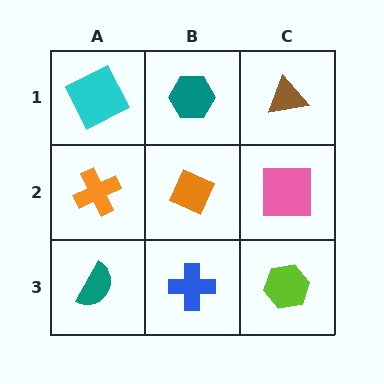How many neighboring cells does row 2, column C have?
3.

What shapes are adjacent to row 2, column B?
A teal hexagon (row 1, column B), a blue cross (row 3, column B), an orange cross (row 2, column A), a pink square (row 2, column C).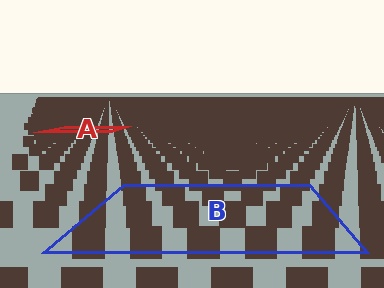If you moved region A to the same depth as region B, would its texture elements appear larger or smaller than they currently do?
They would appear larger. At a closer depth, the same texture elements are projected at a bigger on-screen size.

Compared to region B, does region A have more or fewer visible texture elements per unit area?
Region A has more texture elements per unit area — they are packed more densely because it is farther away.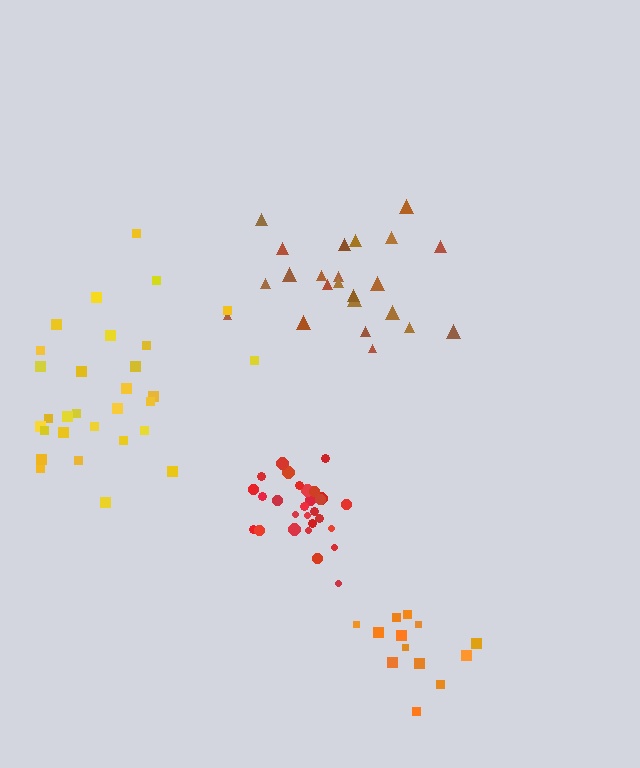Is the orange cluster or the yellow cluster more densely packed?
Orange.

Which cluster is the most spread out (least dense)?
Yellow.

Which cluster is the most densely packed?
Red.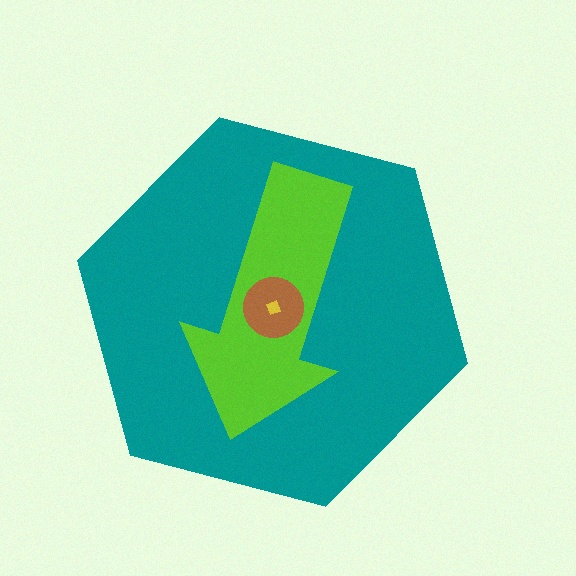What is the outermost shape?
The teal hexagon.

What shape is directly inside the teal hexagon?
The lime arrow.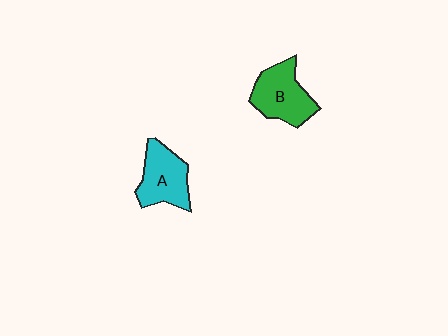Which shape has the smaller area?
Shape A (cyan).